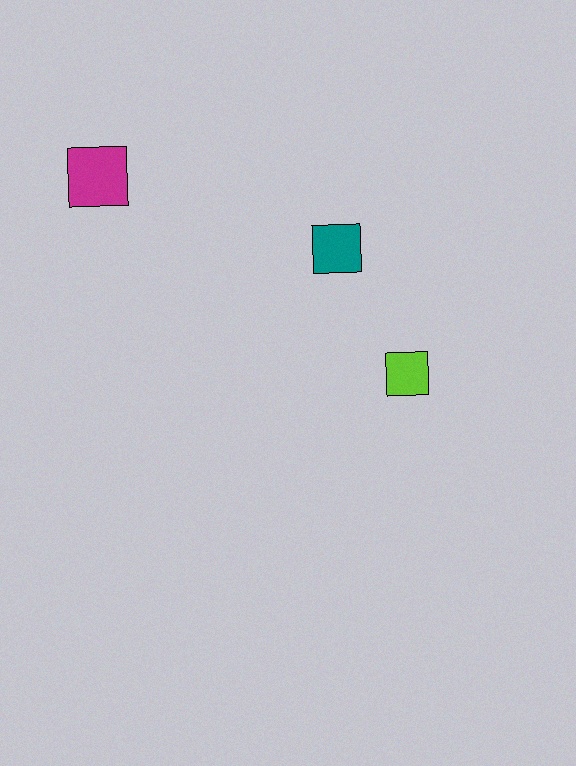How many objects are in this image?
There are 3 objects.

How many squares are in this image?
There are 3 squares.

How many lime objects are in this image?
There is 1 lime object.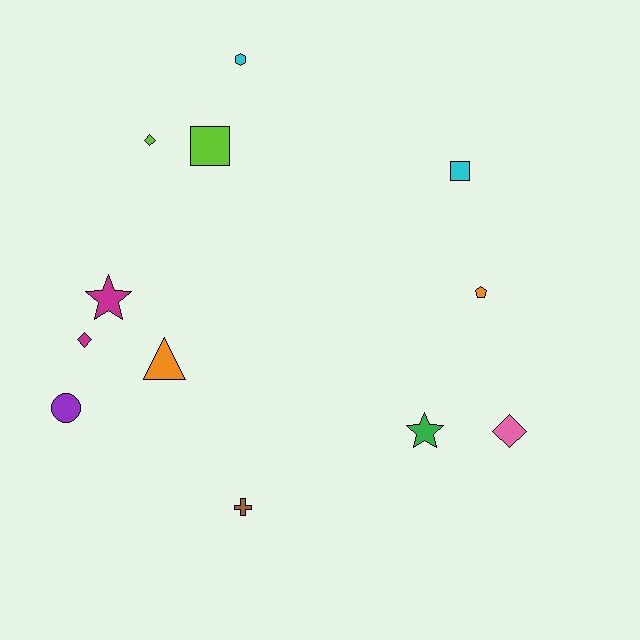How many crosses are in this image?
There is 1 cross.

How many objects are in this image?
There are 12 objects.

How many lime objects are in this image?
There are 2 lime objects.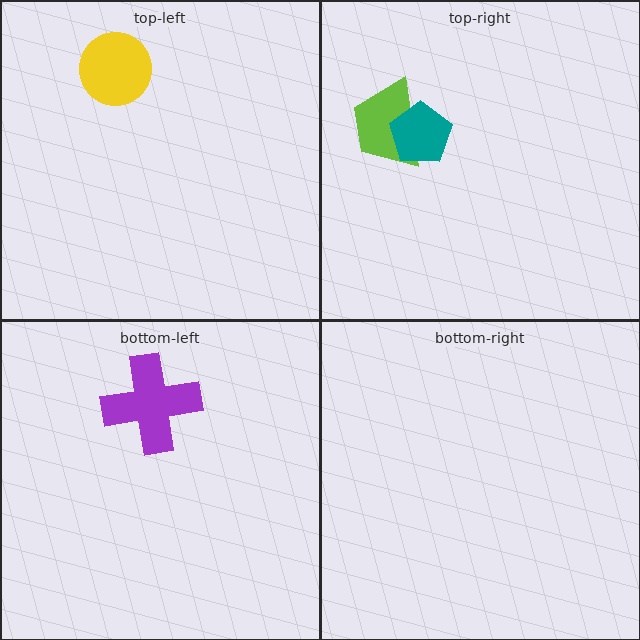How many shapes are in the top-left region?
1.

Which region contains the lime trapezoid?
The top-right region.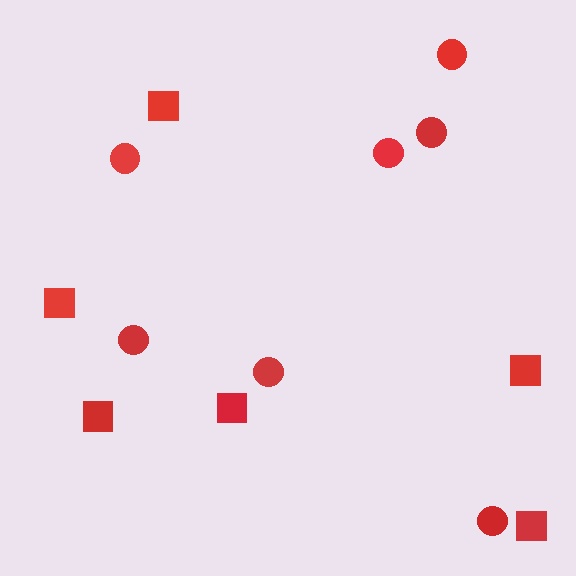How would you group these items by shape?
There are 2 groups: one group of circles (7) and one group of squares (6).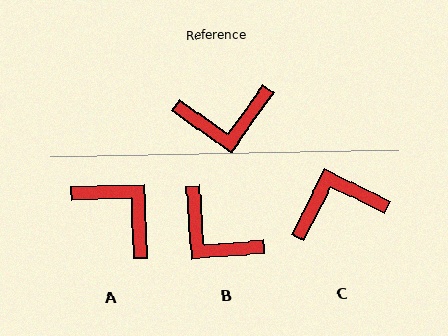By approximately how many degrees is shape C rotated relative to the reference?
Approximately 171 degrees clockwise.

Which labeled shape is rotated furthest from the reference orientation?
C, about 171 degrees away.